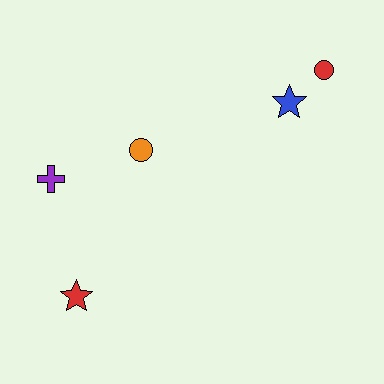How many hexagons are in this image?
There are no hexagons.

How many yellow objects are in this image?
There are no yellow objects.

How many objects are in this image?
There are 5 objects.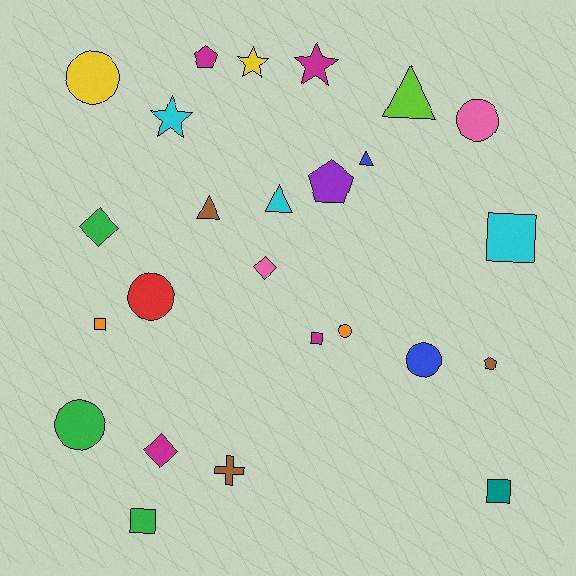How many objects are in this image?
There are 25 objects.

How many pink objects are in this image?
There are 2 pink objects.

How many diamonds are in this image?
There are 3 diamonds.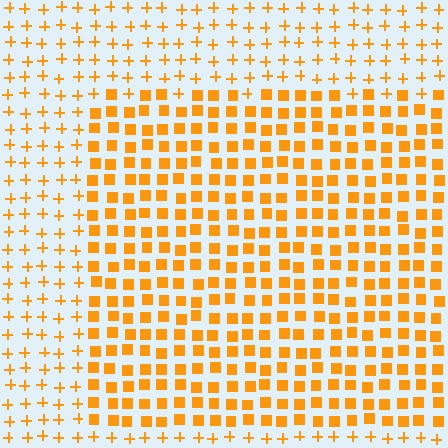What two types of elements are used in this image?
The image uses squares inside the rectangle region and plus signs outside it.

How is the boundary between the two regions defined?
The boundary is defined by a change in element shape: squares inside vs. plus signs outside. All elements share the same color and spacing.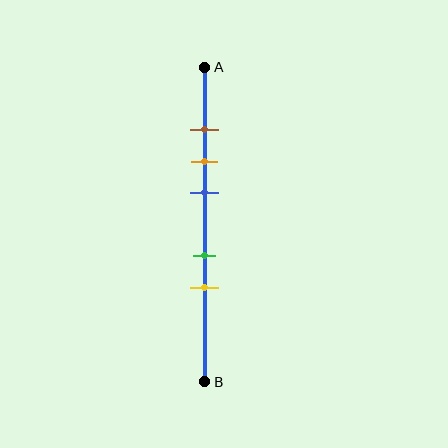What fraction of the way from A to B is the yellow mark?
The yellow mark is approximately 70% (0.7) of the way from A to B.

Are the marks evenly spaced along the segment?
No, the marks are not evenly spaced.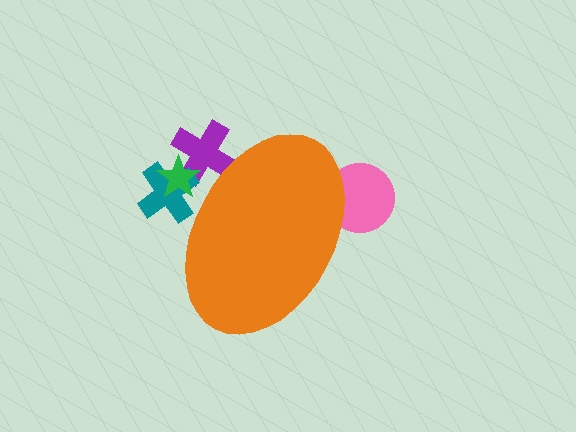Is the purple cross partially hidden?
Yes, the purple cross is partially hidden behind the orange ellipse.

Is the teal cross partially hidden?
Yes, the teal cross is partially hidden behind the orange ellipse.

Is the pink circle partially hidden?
Yes, the pink circle is partially hidden behind the orange ellipse.